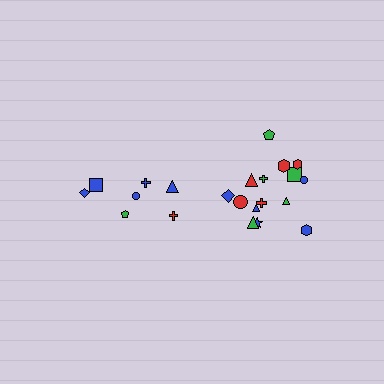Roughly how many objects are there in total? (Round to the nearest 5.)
Roughly 20 objects in total.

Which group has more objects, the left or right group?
The right group.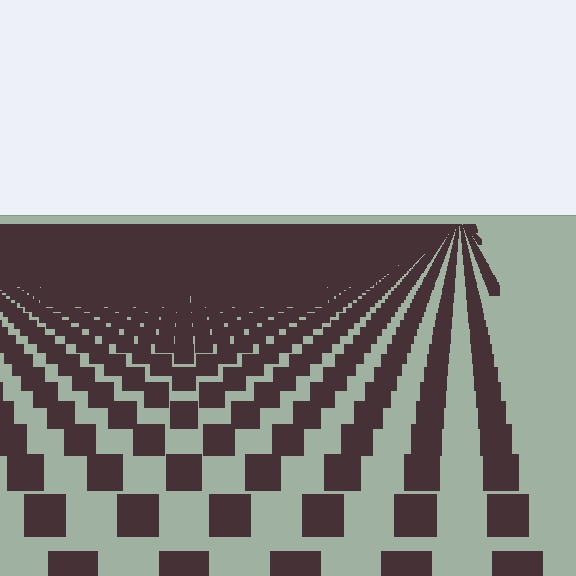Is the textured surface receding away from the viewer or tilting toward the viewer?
The surface is receding away from the viewer. Texture elements get smaller and denser toward the top.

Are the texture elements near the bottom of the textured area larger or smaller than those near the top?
Larger. Near the bottom, elements are closer to the viewer and appear at a bigger on-screen size.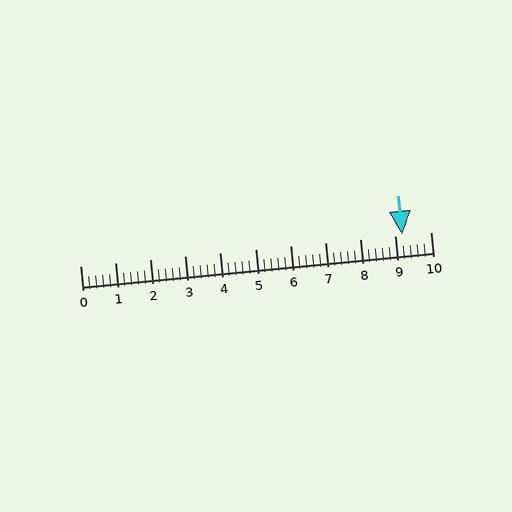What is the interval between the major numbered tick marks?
The major tick marks are spaced 1 units apart.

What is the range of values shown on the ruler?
The ruler shows values from 0 to 10.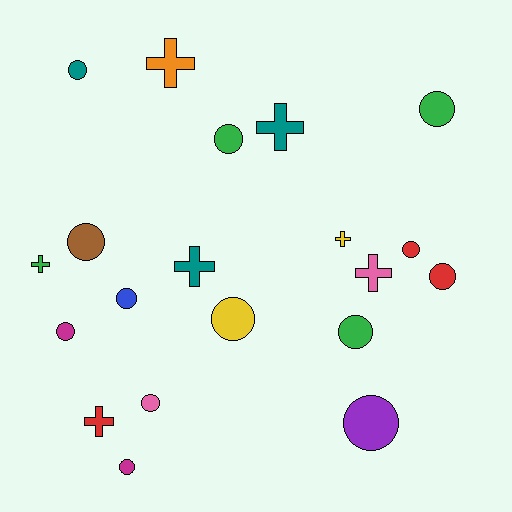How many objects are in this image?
There are 20 objects.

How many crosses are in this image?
There are 7 crosses.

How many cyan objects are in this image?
There are no cyan objects.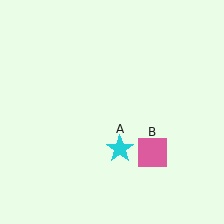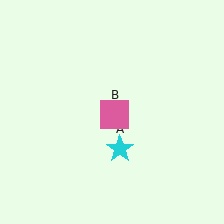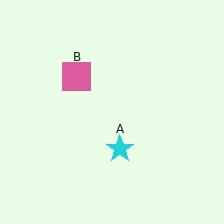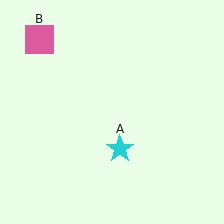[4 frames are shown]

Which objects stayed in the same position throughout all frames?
Cyan star (object A) remained stationary.